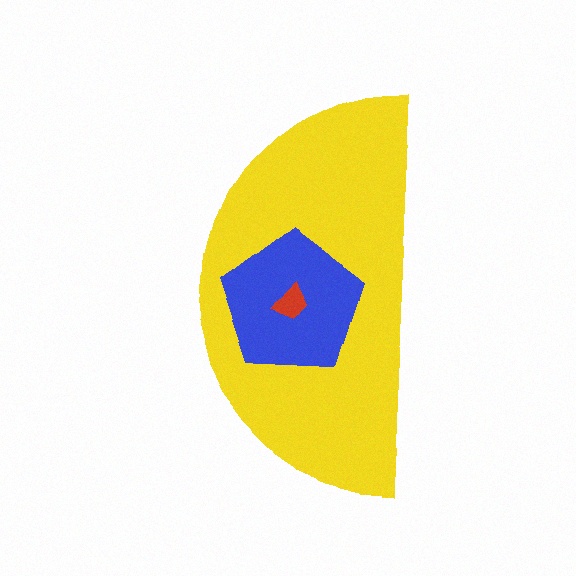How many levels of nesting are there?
3.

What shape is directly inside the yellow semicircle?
The blue pentagon.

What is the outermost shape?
The yellow semicircle.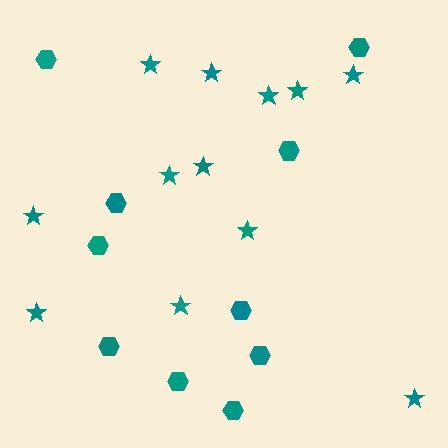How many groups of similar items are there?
There are 2 groups: one group of stars (12) and one group of hexagons (10).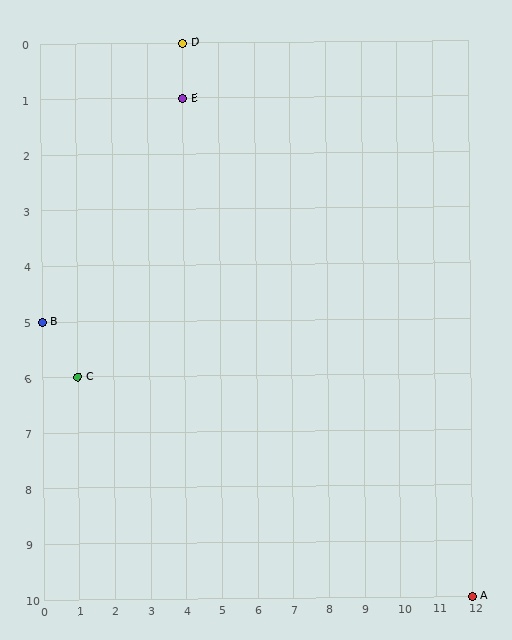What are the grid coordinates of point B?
Point B is at grid coordinates (0, 5).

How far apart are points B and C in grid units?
Points B and C are 1 column and 1 row apart (about 1.4 grid units diagonally).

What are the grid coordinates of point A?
Point A is at grid coordinates (12, 10).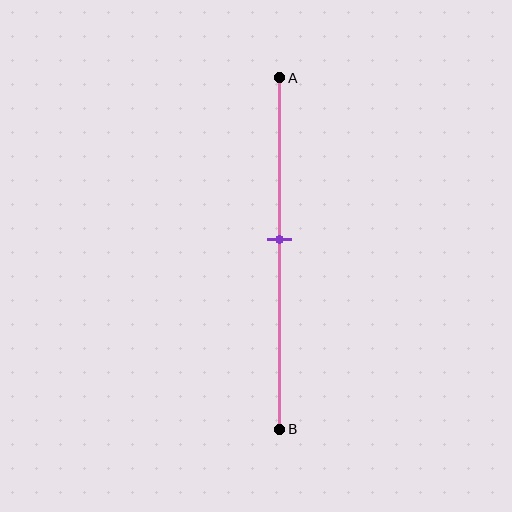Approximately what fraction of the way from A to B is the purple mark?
The purple mark is approximately 45% of the way from A to B.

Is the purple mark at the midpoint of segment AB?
No, the mark is at about 45% from A, not at the 50% midpoint.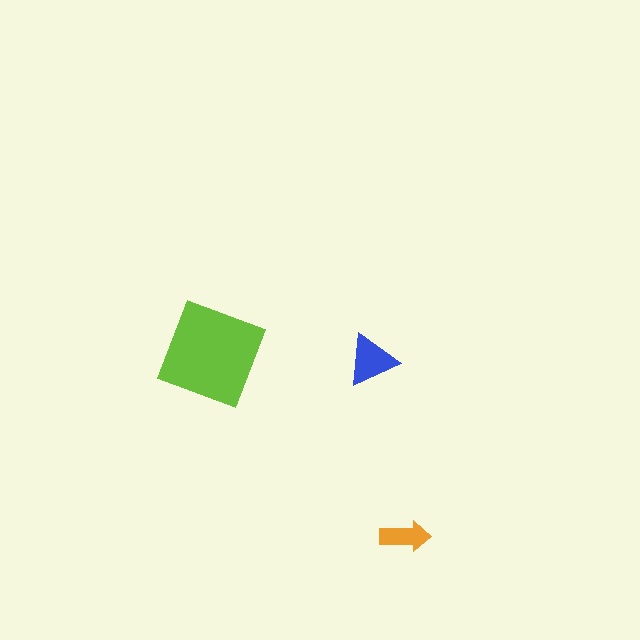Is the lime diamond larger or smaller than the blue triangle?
Larger.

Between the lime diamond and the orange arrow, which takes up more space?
The lime diamond.